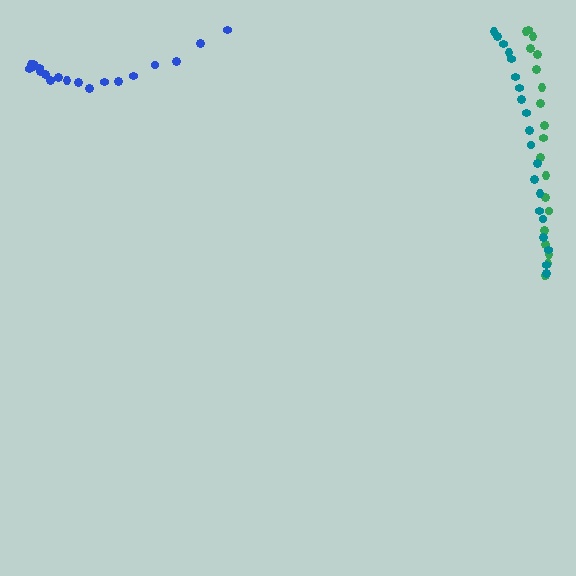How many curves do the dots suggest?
There are 3 distinct paths.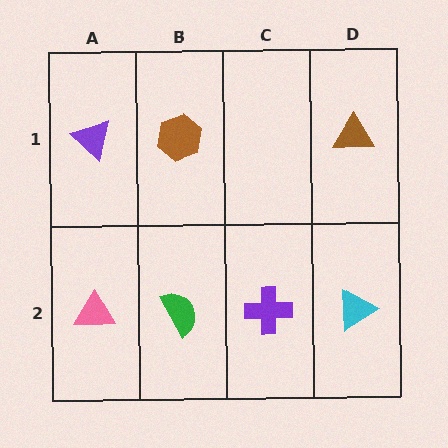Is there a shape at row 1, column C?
No, that cell is empty.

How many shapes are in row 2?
4 shapes.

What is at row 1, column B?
A brown hexagon.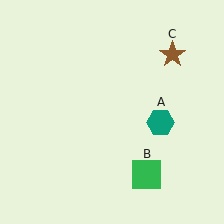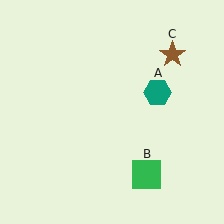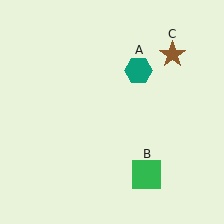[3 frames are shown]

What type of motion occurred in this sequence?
The teal hexagon (object A) rotated counterclockwise around the center of the scene.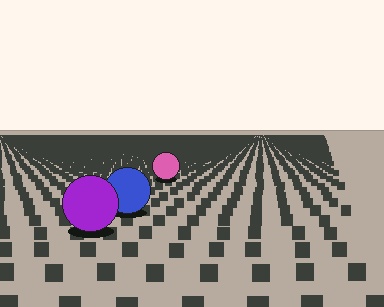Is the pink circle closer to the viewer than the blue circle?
No. The blue circle is closer — you can tell from the texture gradient: the ground texture is coarser near it.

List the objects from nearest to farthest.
From nearest to farthest: the purple circle, the blue circle, the pink circle.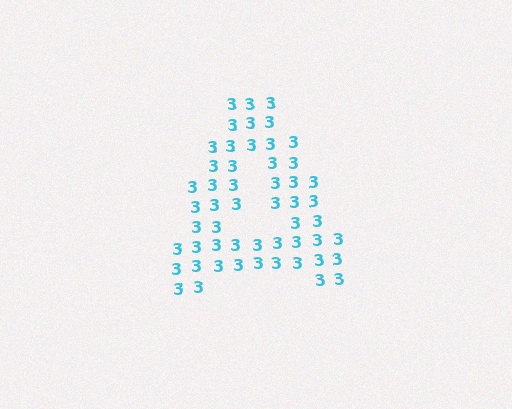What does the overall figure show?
The overall figure shows the letter A.